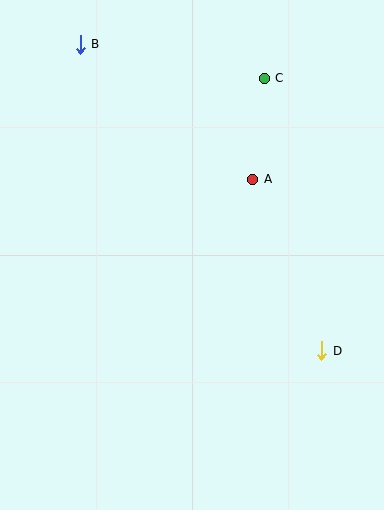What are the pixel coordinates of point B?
Point B is at (80, 44).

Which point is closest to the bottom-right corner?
Point D is closest to the bottom-right corner.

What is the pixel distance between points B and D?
The distance between B and D is 390 pixels.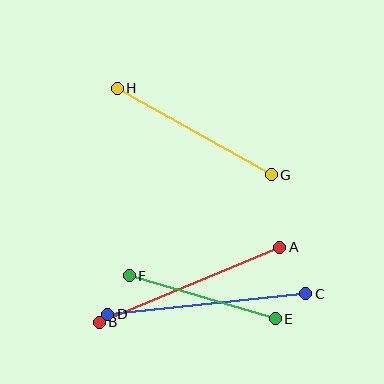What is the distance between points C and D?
The distance is approximately 199 pixels.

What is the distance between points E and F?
The distance is approximately 152 pixels.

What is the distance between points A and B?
The distance is approximately 195 pixels.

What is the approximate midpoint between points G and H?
The midpoint is at approximately (194, 131) pixels.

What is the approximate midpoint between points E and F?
The midpoint is at approximately (202, 297) pixels.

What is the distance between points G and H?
The distance is approximately 177 pixels.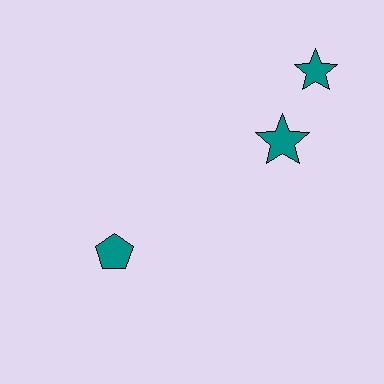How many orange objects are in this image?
There are no orange objects.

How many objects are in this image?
There are 3 objects.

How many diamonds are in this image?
There are no diamonds.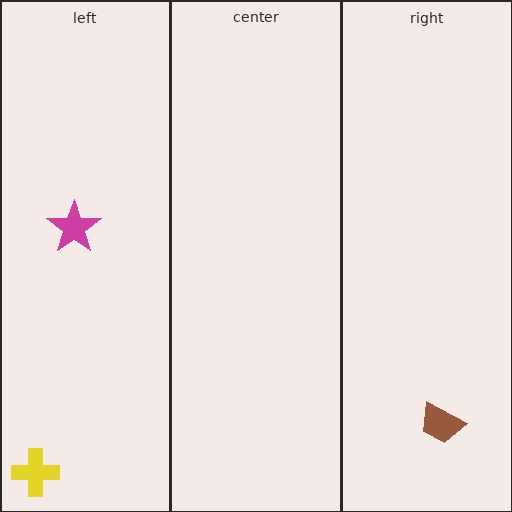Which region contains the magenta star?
The left region.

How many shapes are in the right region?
1.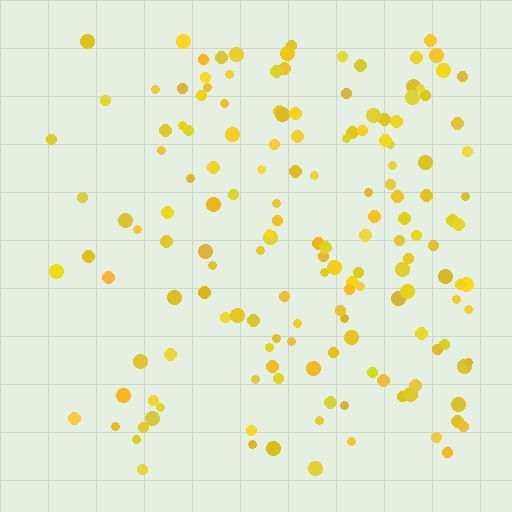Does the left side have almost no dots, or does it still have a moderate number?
Still a moderate number, just noticeably fewer than the right.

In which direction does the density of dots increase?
From left to right, with the right side densest.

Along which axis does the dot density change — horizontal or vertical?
Horizontal.